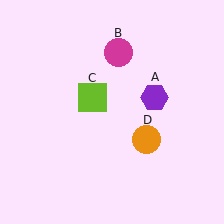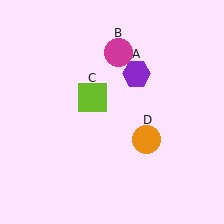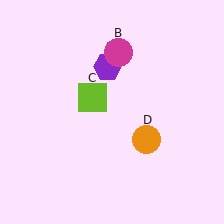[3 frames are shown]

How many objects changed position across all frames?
1 object changed position: purple hexagon (object A).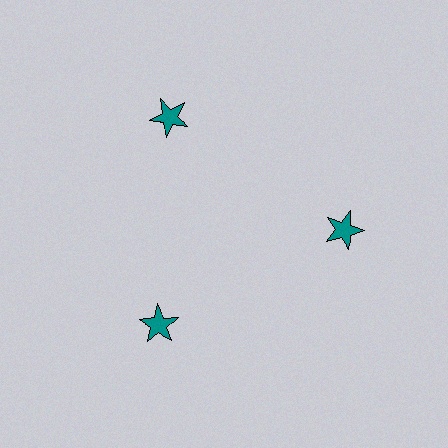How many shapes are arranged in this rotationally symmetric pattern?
There are 3 shapes, arranged in 3 groups of 1.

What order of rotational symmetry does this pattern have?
This pattern has 3-fold rotational symmetry.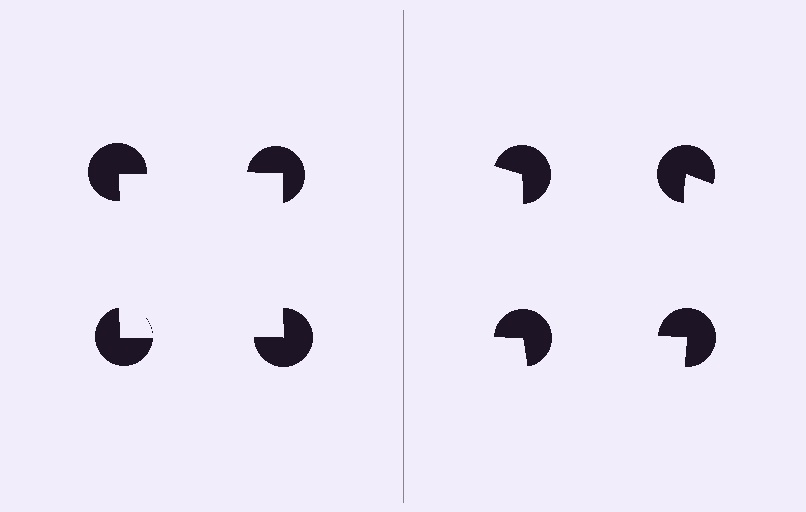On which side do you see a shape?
An illusory square appears on the left side. On the right side the wedge cuts are rotated, so no coherent shape forms.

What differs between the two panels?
The pac-man discs are positioned identically on both sides; only the wedge orientations differ. On the left they align to a square; on the right they are misaligned.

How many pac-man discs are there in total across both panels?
8 — 4 on each side.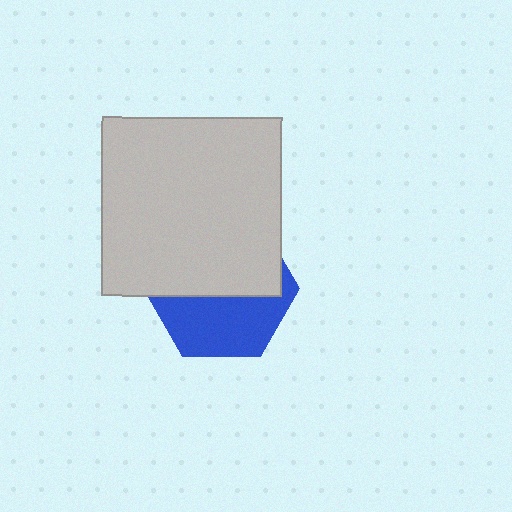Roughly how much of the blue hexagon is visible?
A small part of it is visible (roughly 45%).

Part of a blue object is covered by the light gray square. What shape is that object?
It is a hexagon.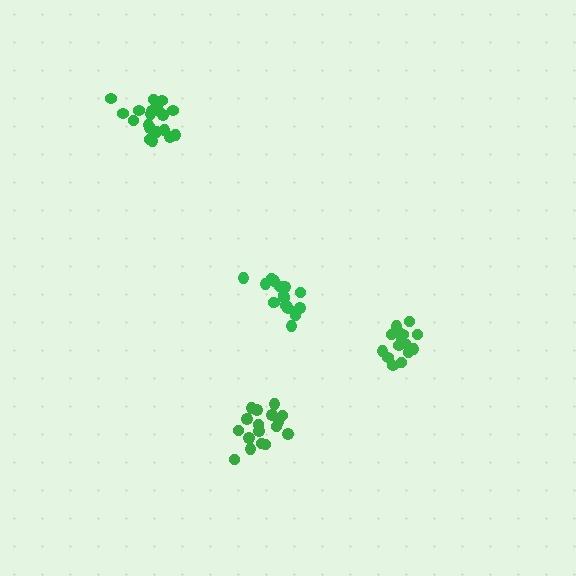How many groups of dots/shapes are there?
There are 4 groups.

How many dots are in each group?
Group 1: 17 dots, Group 2: 19 dots, Group 3: 17 dots, Group 4: 17 dots (70 total).